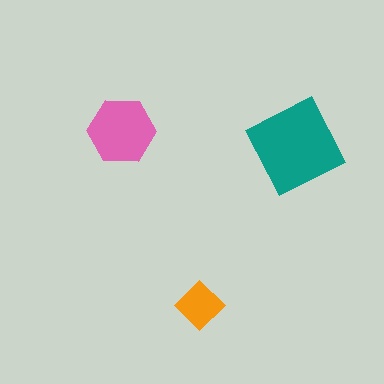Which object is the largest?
The teal square.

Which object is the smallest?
The orange diamond.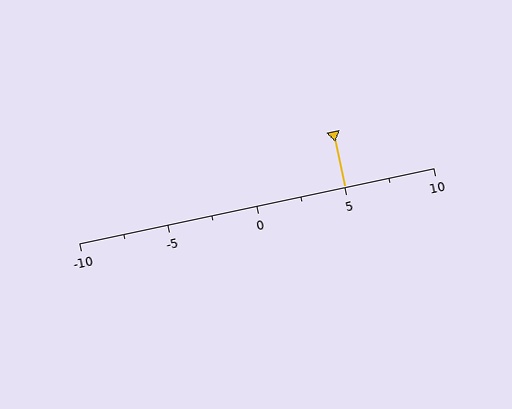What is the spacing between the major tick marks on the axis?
The major ticks are spaced 5 apart.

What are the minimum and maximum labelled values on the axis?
The axis runs from -10 to 10.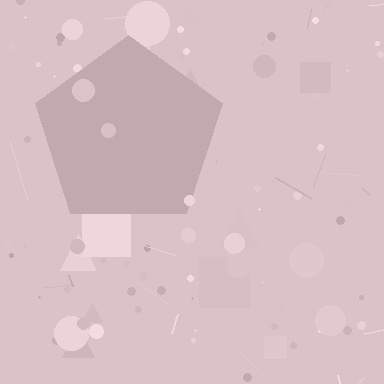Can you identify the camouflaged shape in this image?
The camouflaged shape is a pentagon.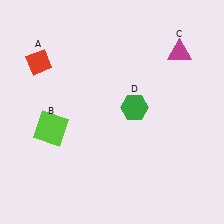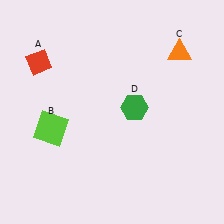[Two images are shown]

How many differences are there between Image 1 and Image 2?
There is 1 difference between the two images.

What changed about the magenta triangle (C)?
In Image 1, C is magenta. In Image 2, it changed to orange.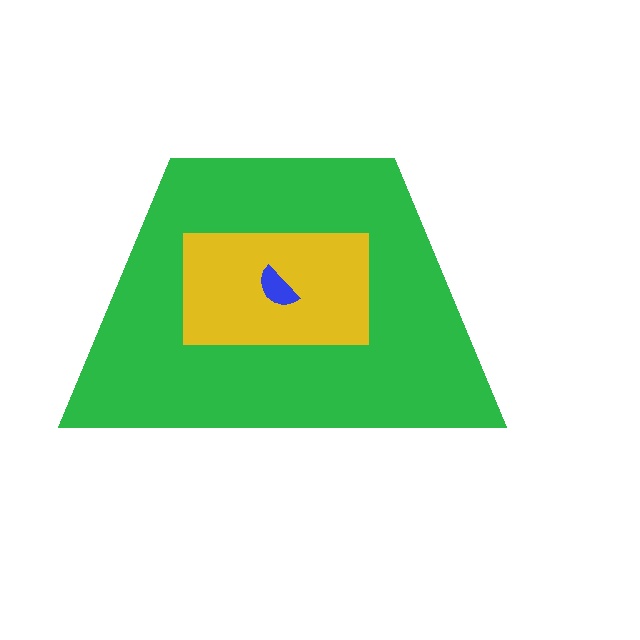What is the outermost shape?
The green trapezoid.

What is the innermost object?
The blue semicircle.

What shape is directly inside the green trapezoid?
The yellow rectangle.